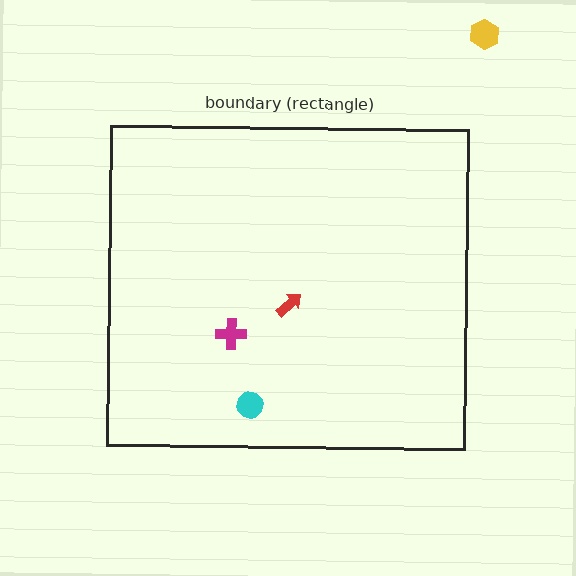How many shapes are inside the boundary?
3 inside, 1 outside.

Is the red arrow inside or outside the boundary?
Inside.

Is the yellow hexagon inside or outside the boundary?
Outside.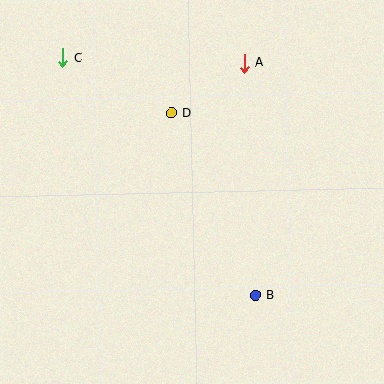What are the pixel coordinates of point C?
Point C is at (62, 58).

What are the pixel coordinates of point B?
Point B is at (256, 296).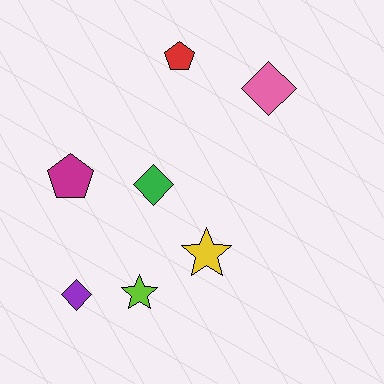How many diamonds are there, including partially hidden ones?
There are 3 diamonds.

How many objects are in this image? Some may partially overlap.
There are 7 objects.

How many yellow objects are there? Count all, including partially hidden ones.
There is 1 yellow object.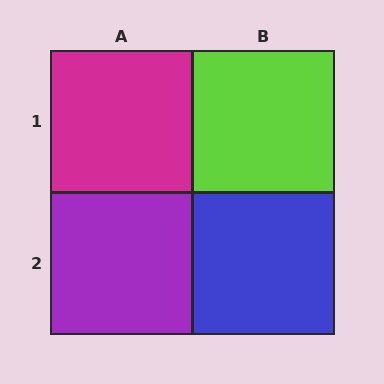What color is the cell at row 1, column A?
Magenta.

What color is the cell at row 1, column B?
Lime.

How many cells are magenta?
1 cell is magenta.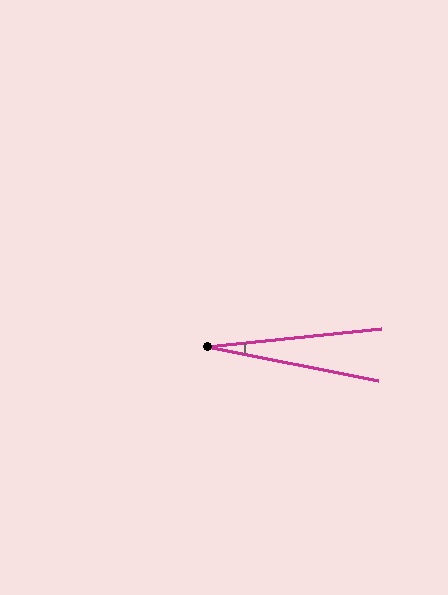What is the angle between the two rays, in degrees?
Approximately 17 degrees.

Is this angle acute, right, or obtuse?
It is acute.